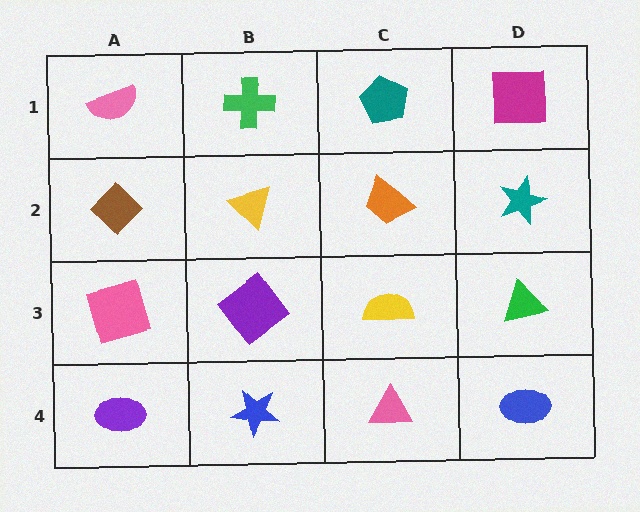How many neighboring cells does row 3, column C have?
4.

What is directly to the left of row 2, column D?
An orange trapezoid.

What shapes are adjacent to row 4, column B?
A purple diamond (row 3, column B), a purple ellipse (row 4, column A), a pink triangle (row 4, column C).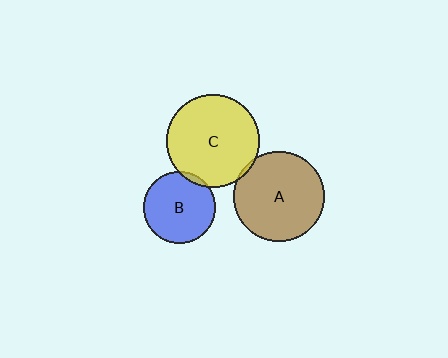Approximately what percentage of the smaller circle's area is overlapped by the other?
Approximately 5%.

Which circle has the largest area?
Circle C (yellow).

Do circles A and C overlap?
Yes.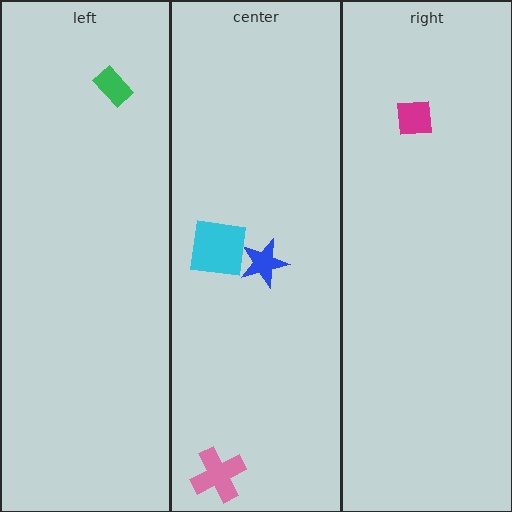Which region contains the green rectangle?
The left region.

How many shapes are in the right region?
1.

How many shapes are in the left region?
1.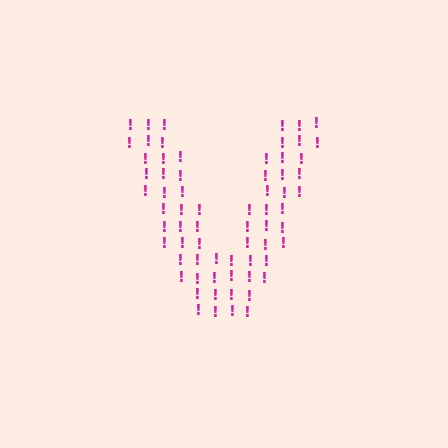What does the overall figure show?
The overall figure shows the letter V.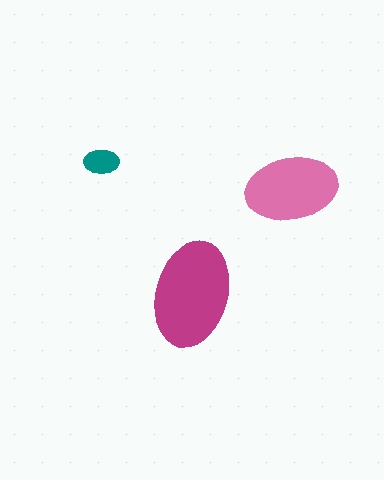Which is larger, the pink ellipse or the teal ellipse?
The pink one.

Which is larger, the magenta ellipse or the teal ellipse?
The magenta one.